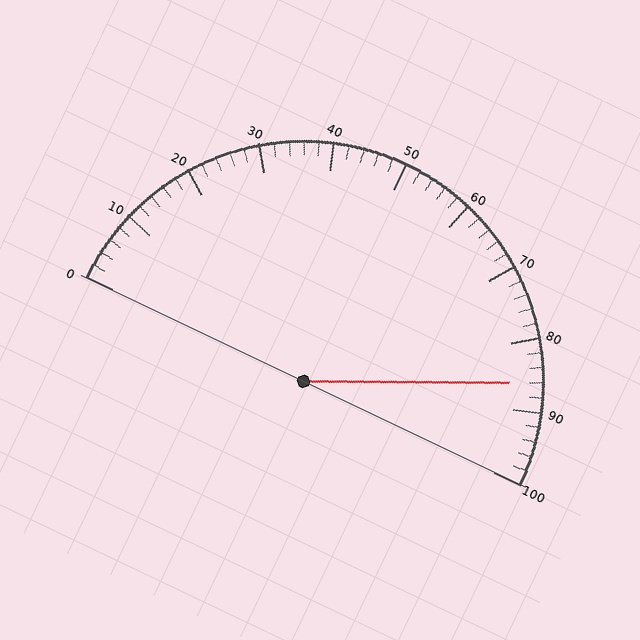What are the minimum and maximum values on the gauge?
The gauge ranges from 0 to 100.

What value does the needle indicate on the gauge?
The needle indicates approximately 86.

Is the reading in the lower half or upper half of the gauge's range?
The reading is in the upper half of the range (0 to 100).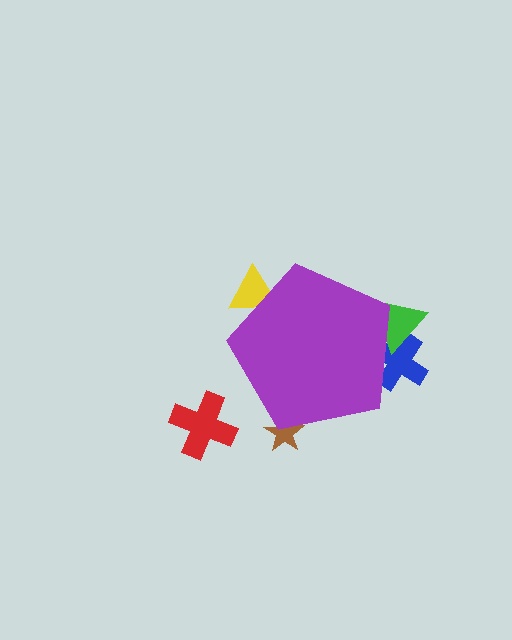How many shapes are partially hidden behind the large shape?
4 shapes are partially hidden.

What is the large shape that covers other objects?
A purple pentagon.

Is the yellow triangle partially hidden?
Yes, the yellow triangle is partially hidden behind the purple pentagon.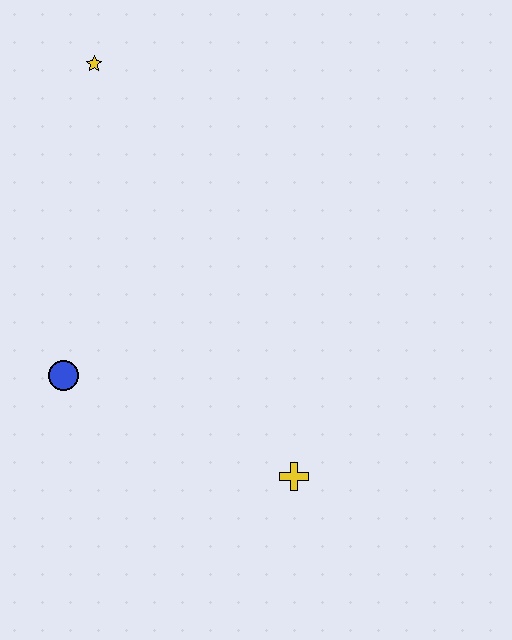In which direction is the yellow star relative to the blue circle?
The yellow star is above the blue circle.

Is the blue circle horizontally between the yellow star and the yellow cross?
No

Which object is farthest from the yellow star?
The yellow cross is farthest from the yellow star.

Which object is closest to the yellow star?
The blue circle is closest to the yellow star.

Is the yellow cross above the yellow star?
No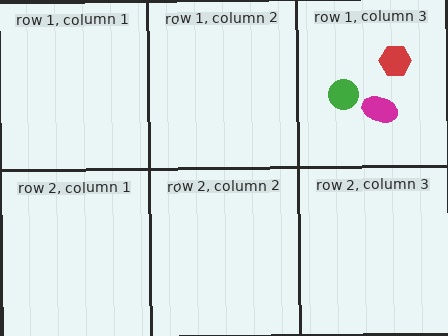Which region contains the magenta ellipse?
The row 1, column 3 region.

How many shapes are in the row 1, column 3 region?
3.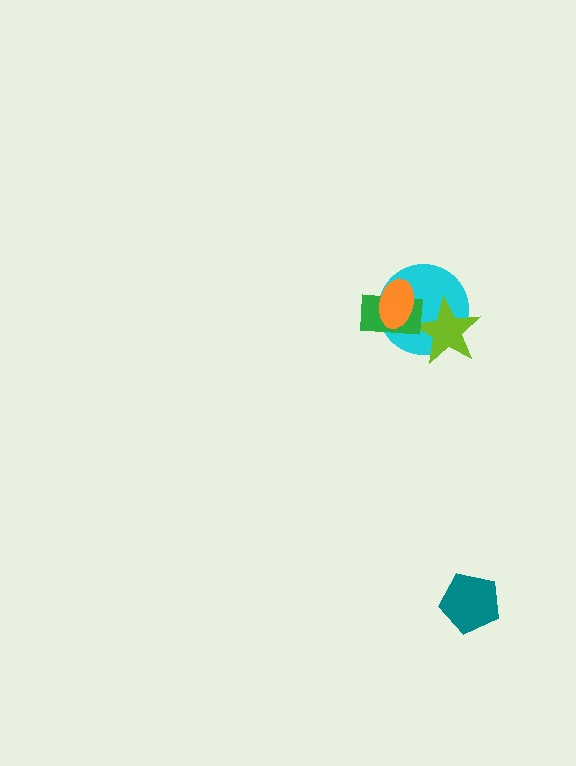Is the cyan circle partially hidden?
Yes, it is partially covered by another shape.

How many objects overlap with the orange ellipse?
2 objects overlap with the orange ellipse.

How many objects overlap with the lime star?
2 objects overlap with the lime star.